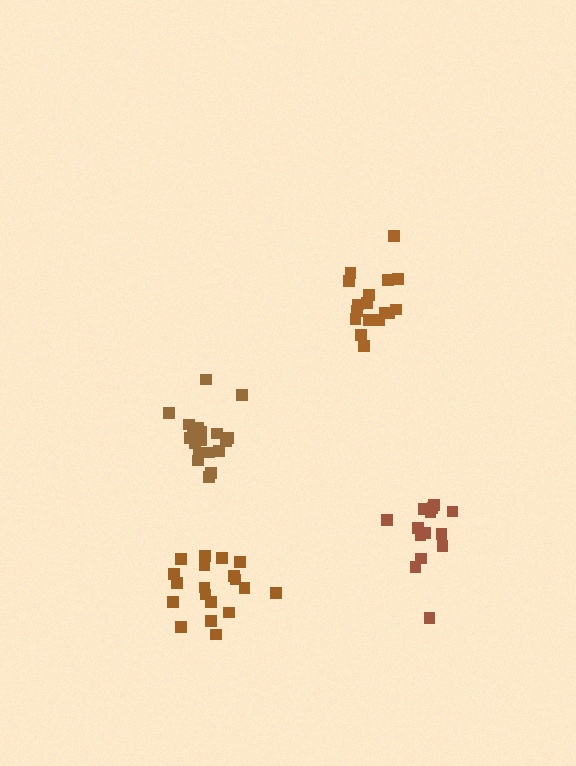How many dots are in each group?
Group 1: 19 dots, Group 2: 17 dots, Group 3: 19 dots, Group 4: 14 dots (69 total).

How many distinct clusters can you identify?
There are 4 distinct clusters.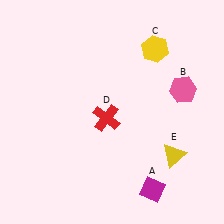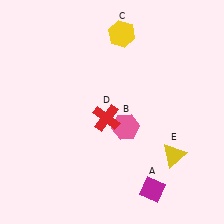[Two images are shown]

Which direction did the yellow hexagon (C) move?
The yellow hexagon (C) moved left.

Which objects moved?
The objects that moved are: the pink hexagon (B), the yellow hexagon (C).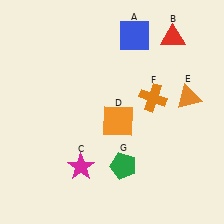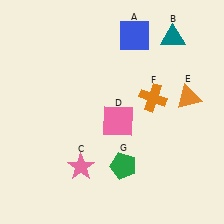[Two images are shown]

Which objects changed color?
B changed from red to teal. C changed from magenta to pink. D changed from orange to pink.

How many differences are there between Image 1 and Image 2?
There are 3 differences between the two images.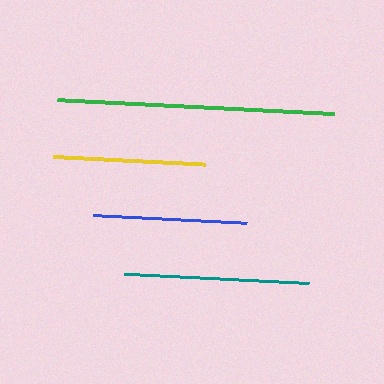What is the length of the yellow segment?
The yellow segment is approximately 153 pixels long.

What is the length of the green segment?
The green segment is approximately 277 pixels long.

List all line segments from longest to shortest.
From longest to shortest: green, teal, blue, yellow.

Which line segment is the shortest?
The yellow line is the shortest at approximately 153 pixels.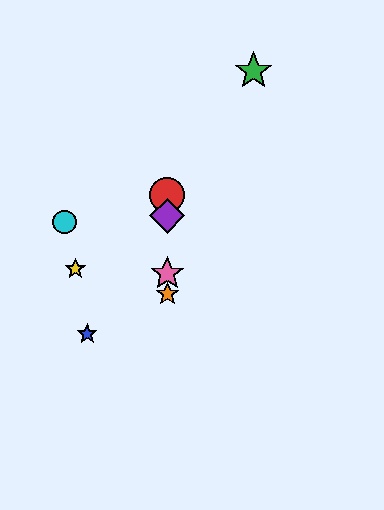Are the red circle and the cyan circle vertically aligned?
No, the red circle is at x≈167 and the cyan circle is at x≈65.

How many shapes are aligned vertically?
4 shapes (the red circle, the purple diamond, the orange star, the pink star) are aligned vertically.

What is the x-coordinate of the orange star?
The orange star is at x≈167.